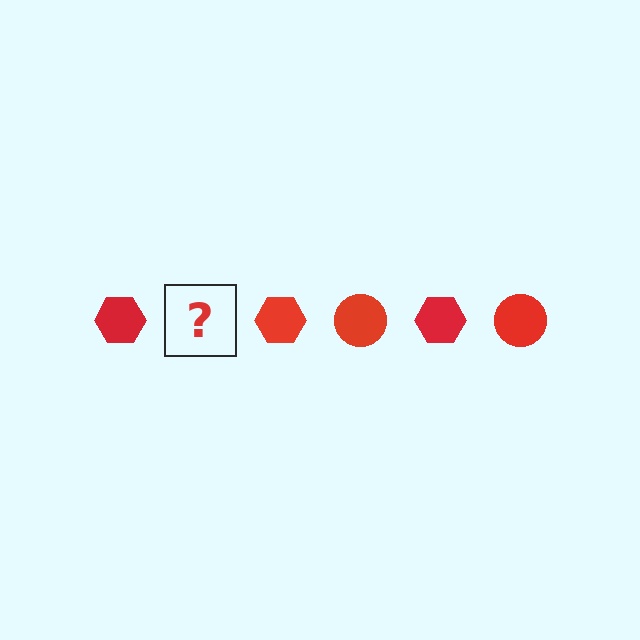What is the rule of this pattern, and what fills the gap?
The rule is that the pattern cycles through hexagon, circle shapes in red. The gap should be filled with a red circle.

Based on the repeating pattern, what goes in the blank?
The blank should be a red circle.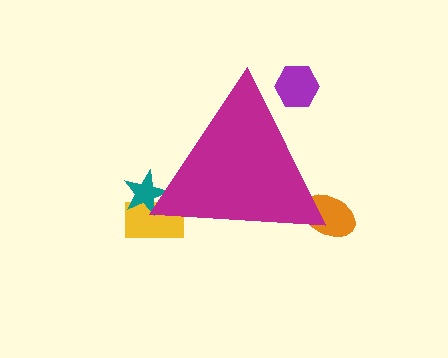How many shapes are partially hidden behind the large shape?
4 shapes are partially hidden.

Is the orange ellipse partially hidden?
Yes, the orange ellipse is partially hidden behind the magenta triangle.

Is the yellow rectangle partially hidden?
Yes, the yellow rectangle is partially hidden behind the magenta triangle.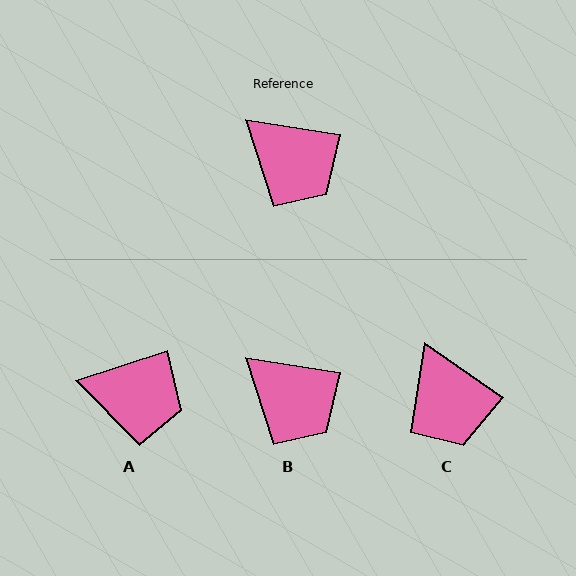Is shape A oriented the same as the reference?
No, it is off by about 27 degrees.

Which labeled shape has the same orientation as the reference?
B.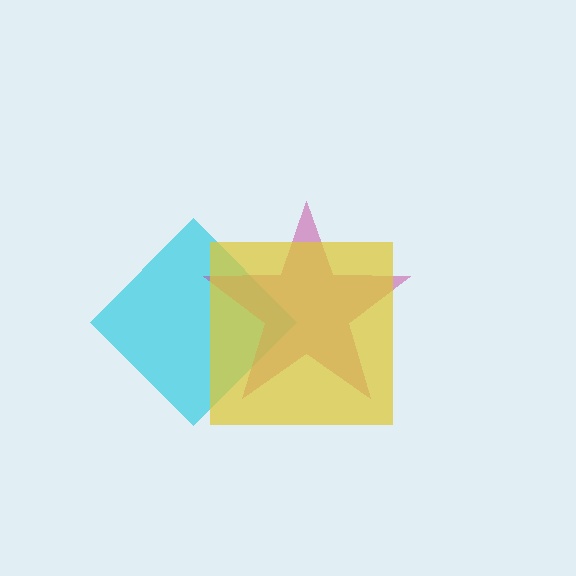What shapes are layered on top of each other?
The layered shapes are: a cyan diamond, a magenta star, a yellow square.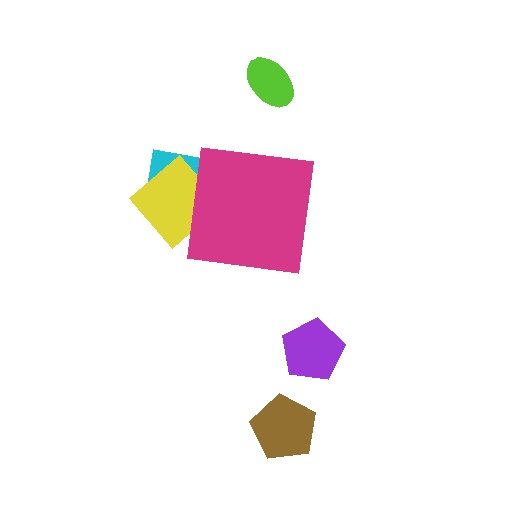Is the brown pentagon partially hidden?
No, the brown pentagon is fully visible.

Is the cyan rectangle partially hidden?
Yes, the cyan rectangle is partially hidden behind the magenta square.